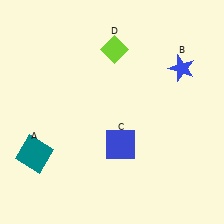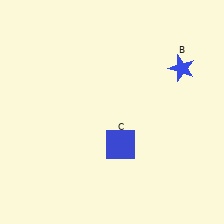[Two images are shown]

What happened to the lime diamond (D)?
The lime diamond (D) was removed in Image 2. It was in the top-right area of Image 1.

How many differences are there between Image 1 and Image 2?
There are 2 differences between the two images.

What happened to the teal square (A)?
The teal square (A) was removed in Image 2. It was in the bottom-left area of Image 1.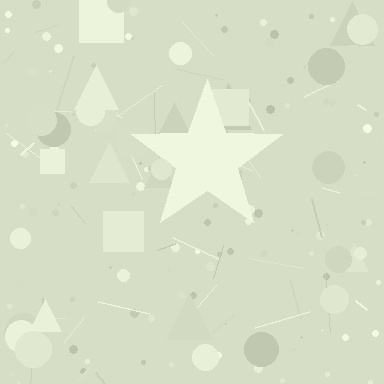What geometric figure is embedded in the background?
A star is embedded in the background.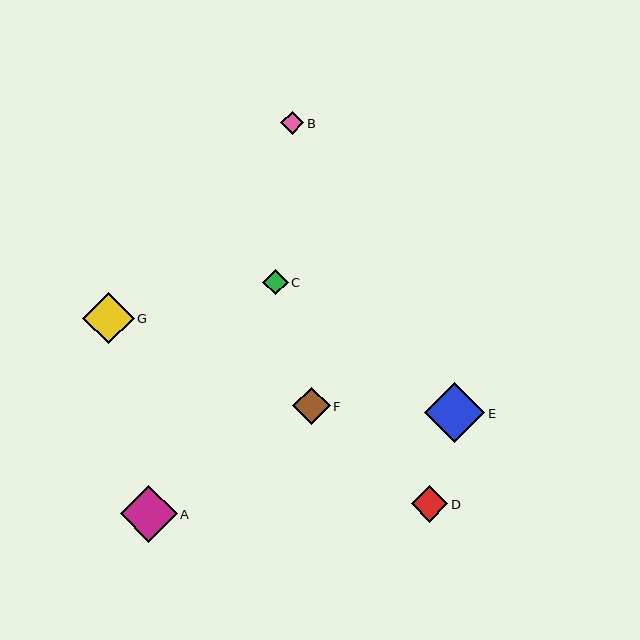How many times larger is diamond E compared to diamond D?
Diamond E is approximately 1.6 times the size of diamond D.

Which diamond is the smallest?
Diamond B is the smallest with a size of approximately 23 pixels.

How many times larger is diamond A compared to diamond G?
Diamond A is approximately 1.1 times the size of diamond G.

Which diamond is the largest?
Diamond E is the largest with a size of approximately 60 pixels.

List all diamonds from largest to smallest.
From largest to smallest: E, A, G, F, D, C, B.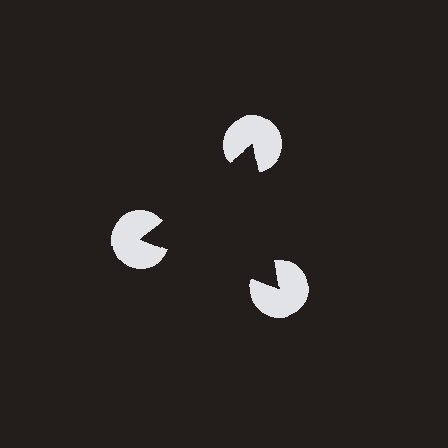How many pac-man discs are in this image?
There are 3 — one at each vertex of the illusory triangle.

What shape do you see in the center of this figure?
An illusory triangle — its edges are inferred from the aligned wedge cuts in the pac-man discs, not physically drawn.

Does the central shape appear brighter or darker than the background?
It typically appears slightly darker than the background, even though no actual brightness change is drawn.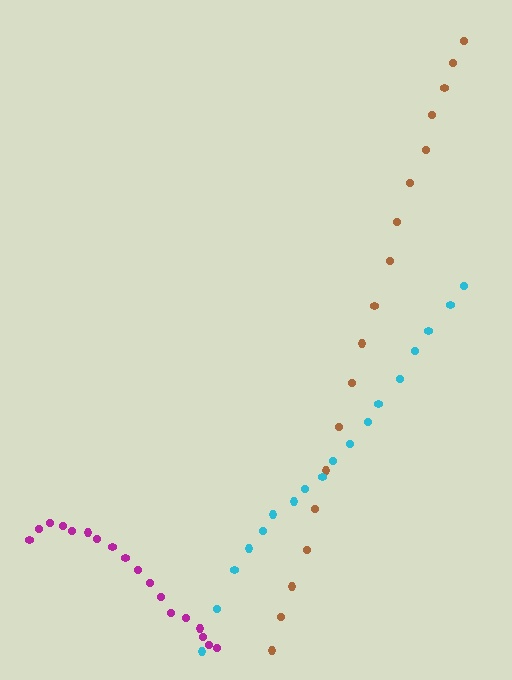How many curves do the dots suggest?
There are 3 distinct paths.